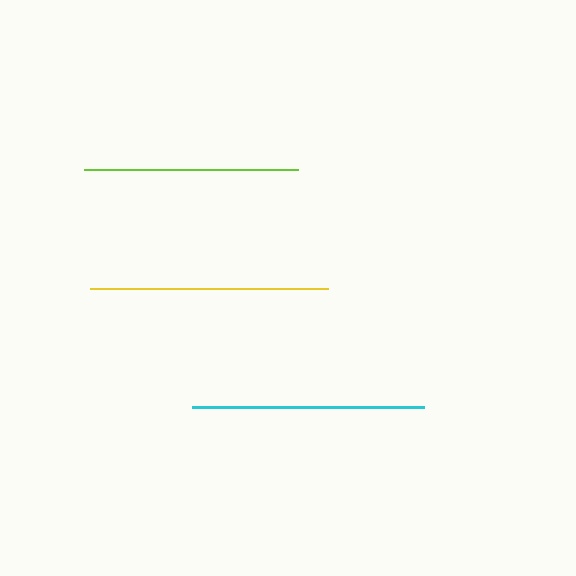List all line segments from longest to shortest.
From longest to shortest: yellow, cyan, lime.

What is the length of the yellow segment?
The yellow segment is approximately 238 pixels long.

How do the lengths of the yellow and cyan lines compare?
The yellow and cyan lines are approximately the same length.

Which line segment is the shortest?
The lime line is the shortest at approximately 214 pixels.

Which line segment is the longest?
The yellow line is the longest at approximately 238 pixels.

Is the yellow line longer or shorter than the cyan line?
The yellow line is longer than the cyan line.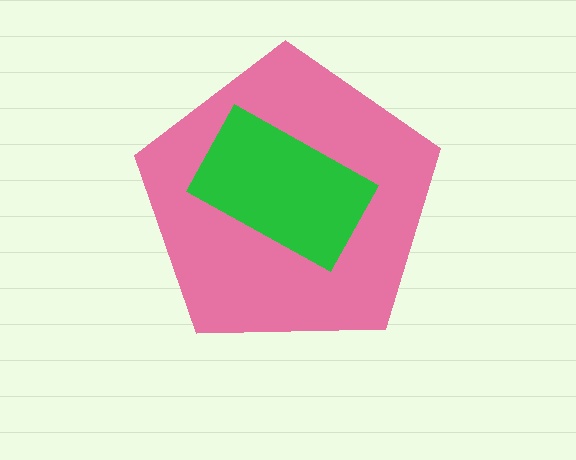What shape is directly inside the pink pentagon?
The green rectangle.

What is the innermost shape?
The green rectangle.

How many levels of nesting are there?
2.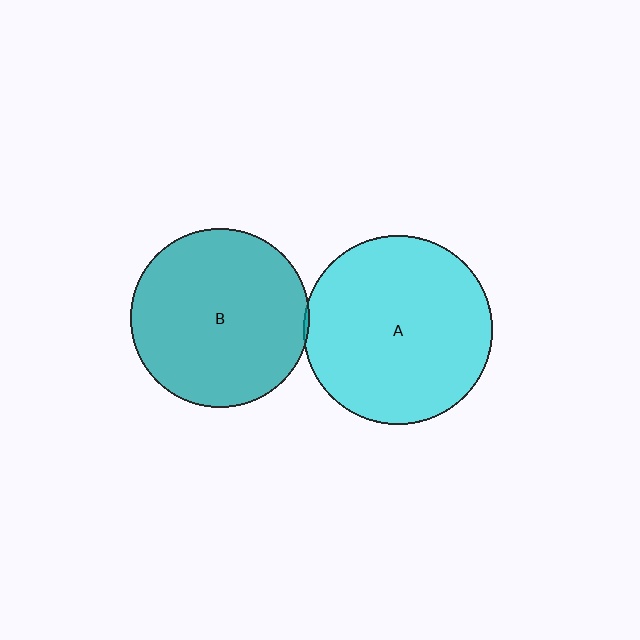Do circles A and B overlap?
Yes.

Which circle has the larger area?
Circle A (cyan).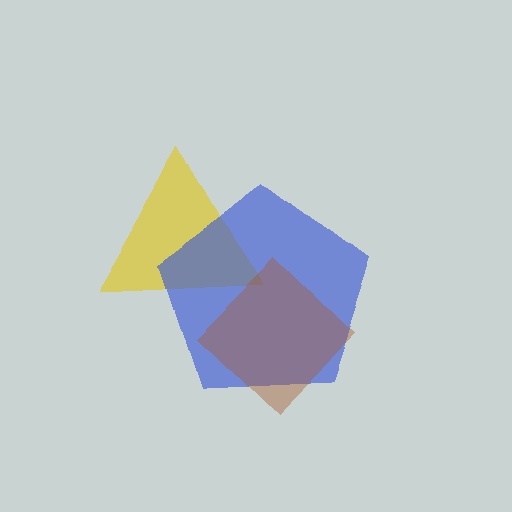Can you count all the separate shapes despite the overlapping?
Yes, there are 3 separate shapes.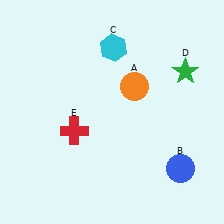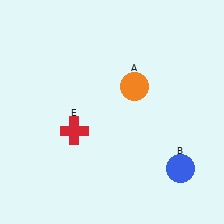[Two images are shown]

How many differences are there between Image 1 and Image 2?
There are 2 differences between the two images.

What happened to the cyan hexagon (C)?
The cyan hexagon (C) was removed in Image 2. It was in the top-right area of Image 1.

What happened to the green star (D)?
The green star (D) was removed in Image 2. It was in the top-right area of Image 1.